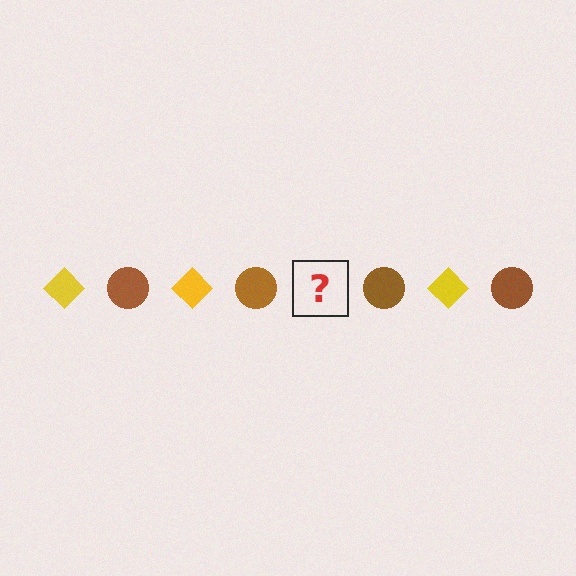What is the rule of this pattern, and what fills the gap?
The rule is that the pattern alternates between yellow diamond and brown circle. The gap should be filled with a yellow diamond.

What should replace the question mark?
The question mark should be replaced with a yellow diamond.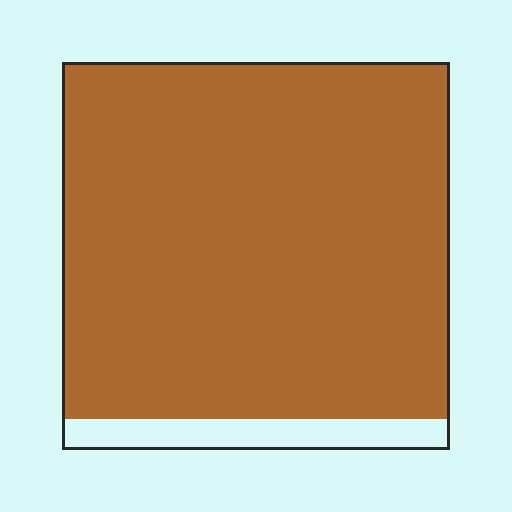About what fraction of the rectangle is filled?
About nine tenths (9/10).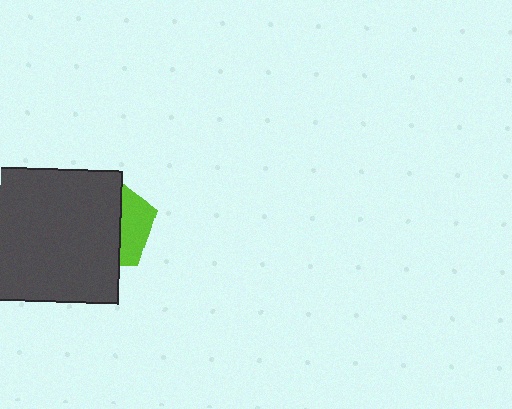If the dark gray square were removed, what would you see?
You would see the complete lime pentagon.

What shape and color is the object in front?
The object in front is a dark gray square.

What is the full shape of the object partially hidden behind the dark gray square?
The partially hidden object is a lime pentagon.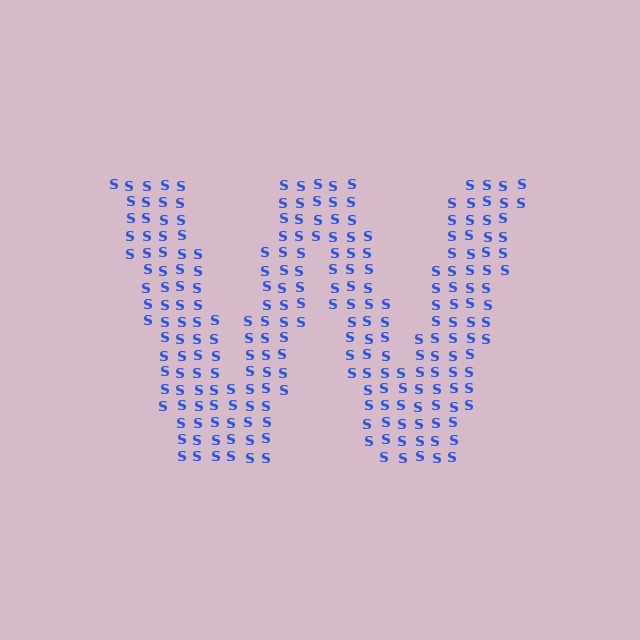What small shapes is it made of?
It is made of small letter S's.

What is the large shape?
The large shape is the letter W.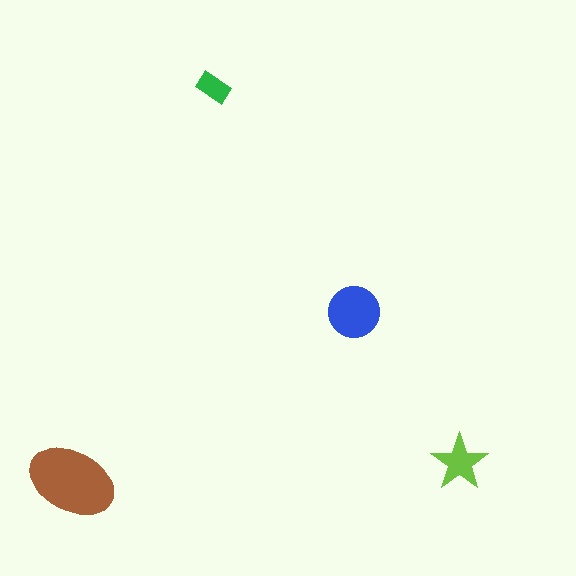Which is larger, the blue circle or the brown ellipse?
The brown ellipse.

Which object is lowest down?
The brown ellipse is bottommost.